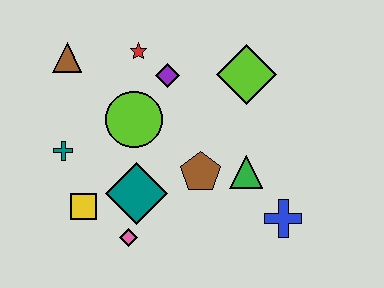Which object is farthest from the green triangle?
The brown triangle is farthest from the green triangle.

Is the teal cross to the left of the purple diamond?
Yes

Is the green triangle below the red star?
Yes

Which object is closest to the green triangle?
The brown pentagon is closest to the green triangle.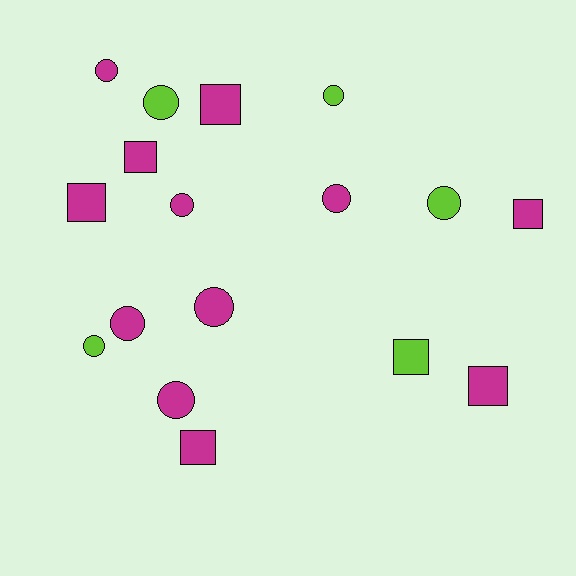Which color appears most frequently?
Magenta, with 12 objects.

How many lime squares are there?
There is 1 lime square.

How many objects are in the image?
There are 17 objects.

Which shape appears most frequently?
Circle, with 10 objects.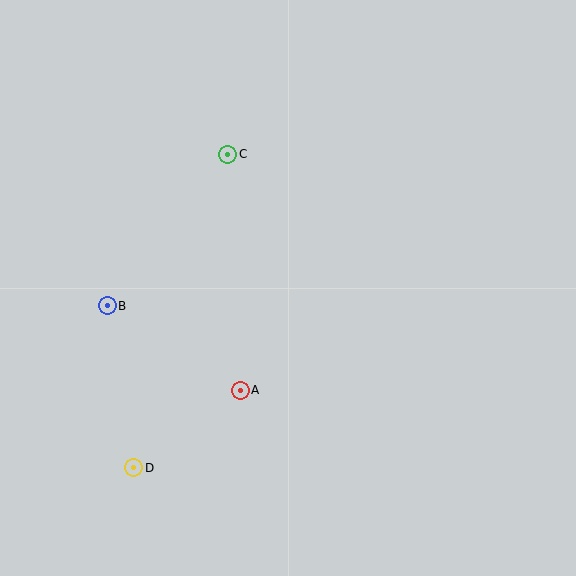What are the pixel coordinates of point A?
Point A is at (240, 390).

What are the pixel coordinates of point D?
Point D is at (134, 468).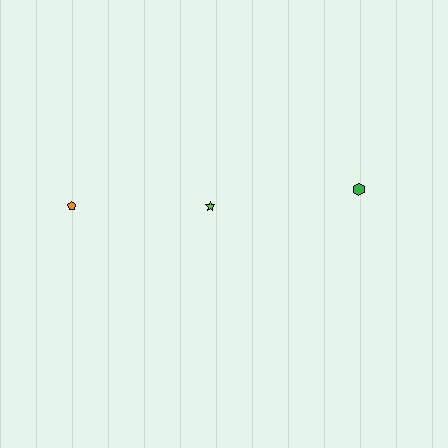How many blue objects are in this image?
There are no blue objects.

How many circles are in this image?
There are no circles.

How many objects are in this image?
There are 3 objects.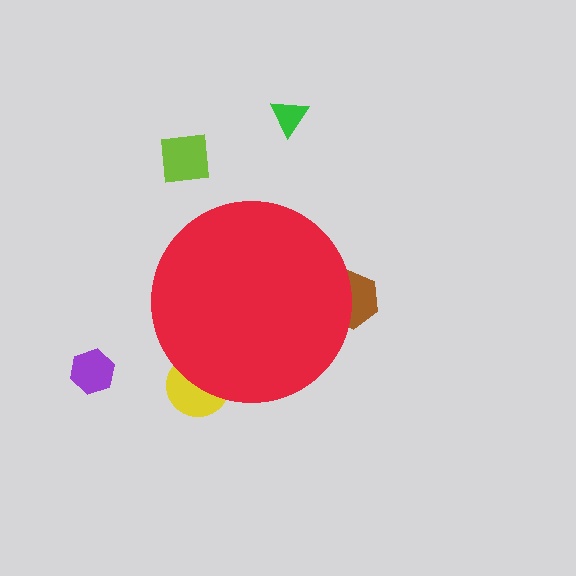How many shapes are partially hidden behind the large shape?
2 shapes are partially hidden.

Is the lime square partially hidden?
No, the lime square is fully visible.